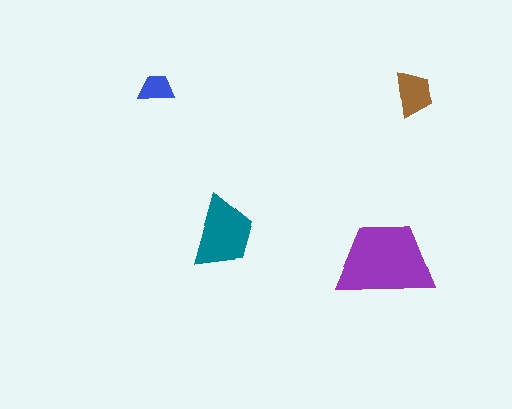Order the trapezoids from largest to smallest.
the purple one, the teal one, the brown one, the blue one.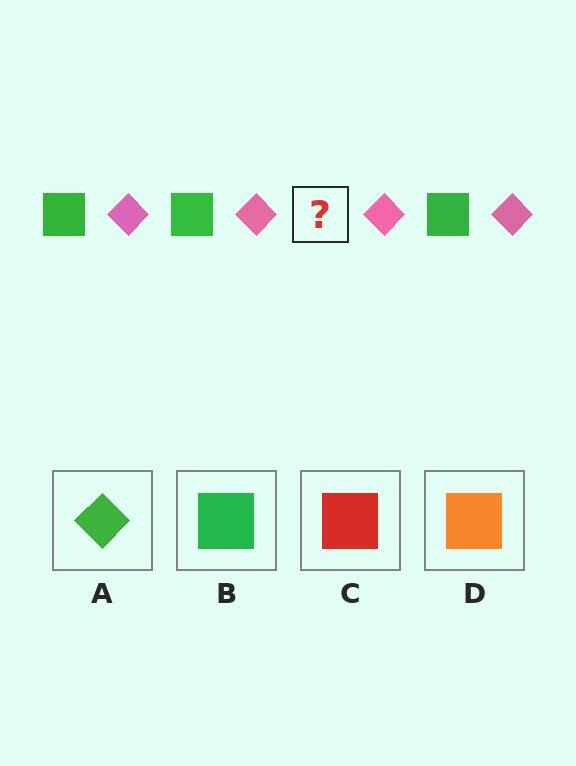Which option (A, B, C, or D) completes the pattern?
B.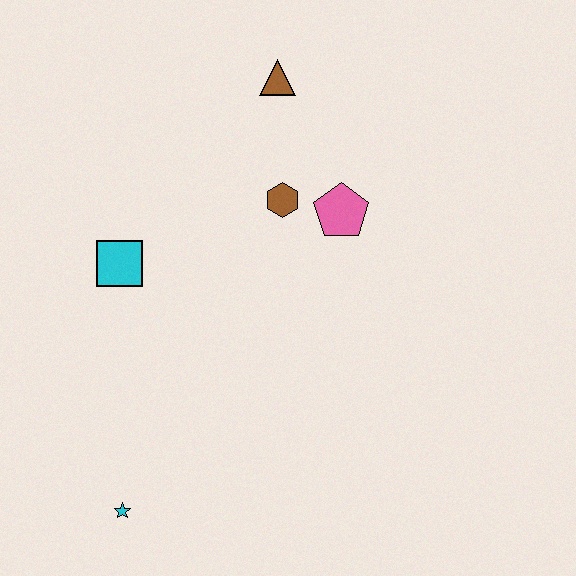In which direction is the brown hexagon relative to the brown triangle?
The brown hexagon is below the brown triangle.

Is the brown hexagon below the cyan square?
No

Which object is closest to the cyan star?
The cyan square is closest to the cyan star.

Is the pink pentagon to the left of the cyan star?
No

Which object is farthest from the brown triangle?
The cyan star is farthest from the brown triangle.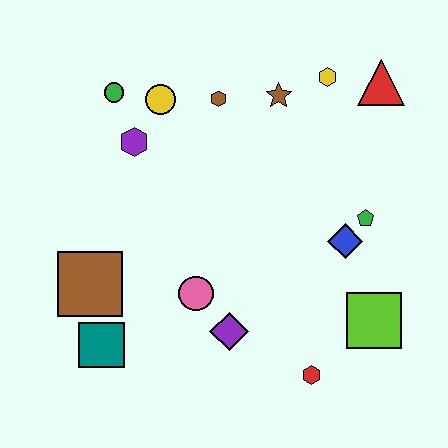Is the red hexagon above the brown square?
No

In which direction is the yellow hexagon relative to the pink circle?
The yellow hexagon is above the pink circle.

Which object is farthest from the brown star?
The teal square is farthest from the brown star.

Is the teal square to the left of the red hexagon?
Yes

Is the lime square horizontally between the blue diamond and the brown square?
No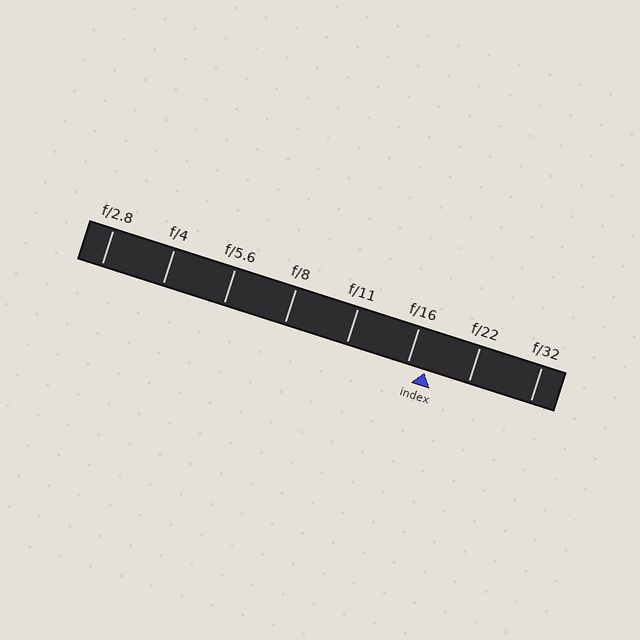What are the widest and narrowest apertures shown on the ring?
The widest aperture shown is f/2.8 and the narrowest is f/32.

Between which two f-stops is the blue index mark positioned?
The index mark is between f/16 and f/22.